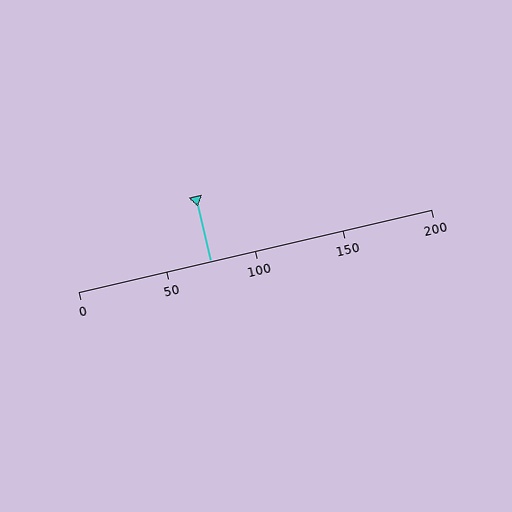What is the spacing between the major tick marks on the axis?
The major ticks are spaced 50 apart.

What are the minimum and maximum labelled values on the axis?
The axis runs from 0 to 200.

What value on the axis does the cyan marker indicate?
The marker indicates approximately 75.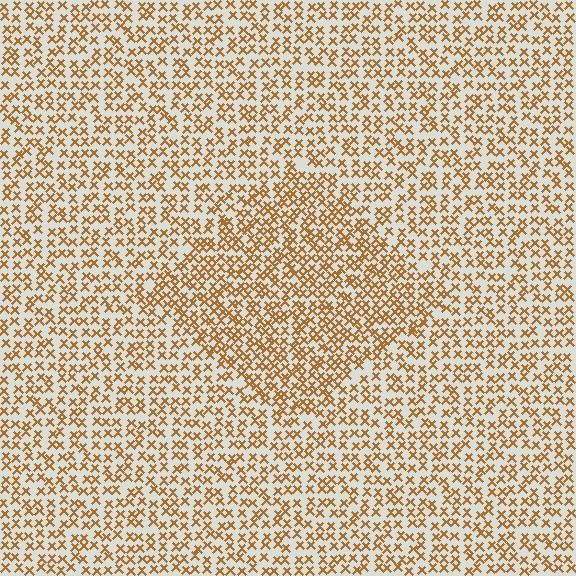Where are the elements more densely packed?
The elements are more densely packed inside the diamond boundary.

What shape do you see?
I see a diamond.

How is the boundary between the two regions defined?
The boundary is defined by a change in element density (approximately 1.6x ratio). All elements are the same color, size, and shape.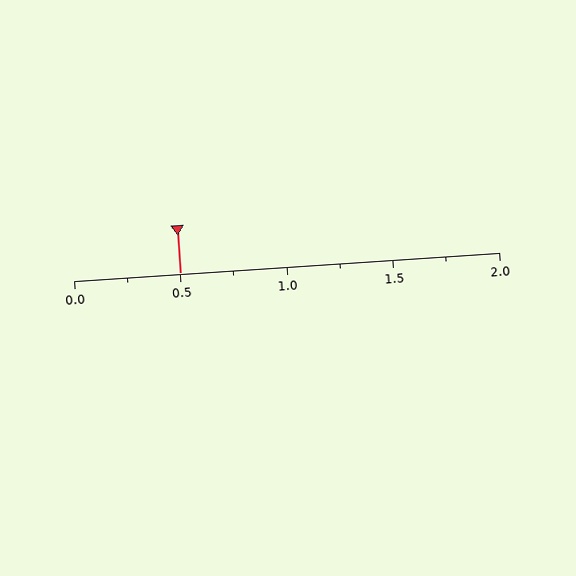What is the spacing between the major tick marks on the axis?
The major ticks are spaced 0.5 apart.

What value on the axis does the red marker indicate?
The marker indicates approximately 0.5.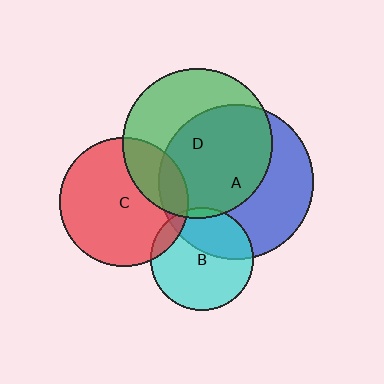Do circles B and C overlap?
Yes.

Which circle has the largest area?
Circle A (blue).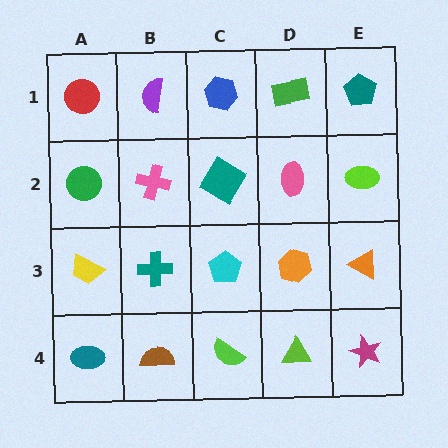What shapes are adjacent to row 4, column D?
An orange hexagon (row 3, column D), a lime semicircle (row 4, column C), a magenta star (row 4, column E).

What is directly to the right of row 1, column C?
A green rectangle.